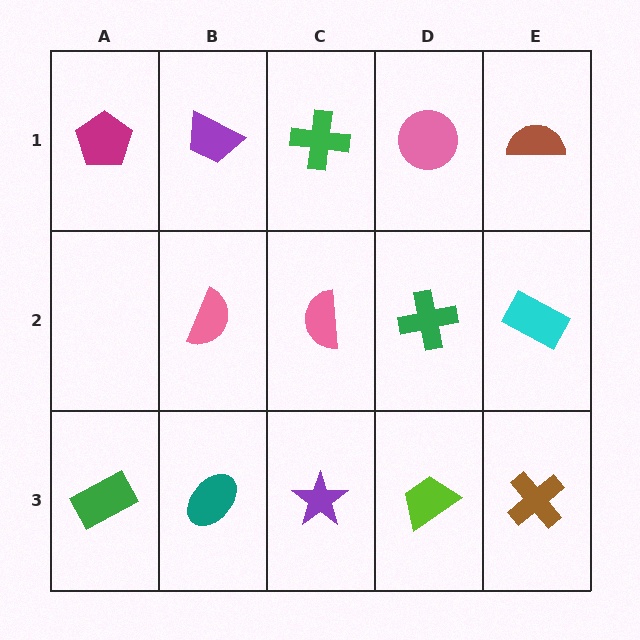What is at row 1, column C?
A green cross.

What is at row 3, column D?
A lime trapezoid.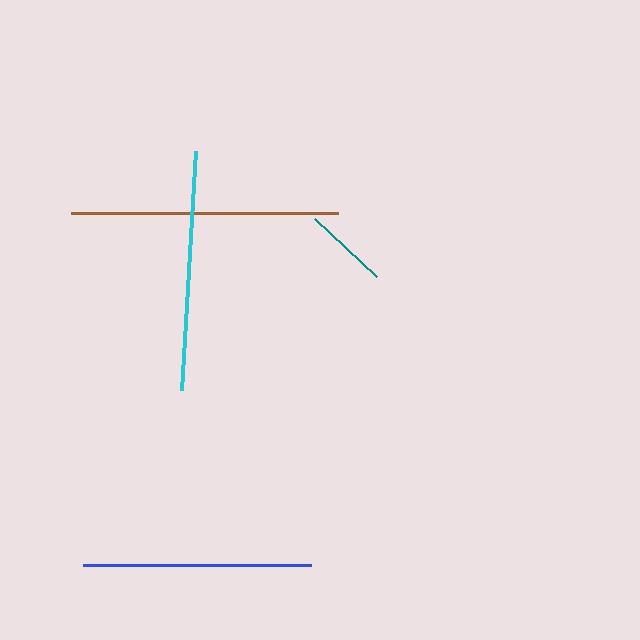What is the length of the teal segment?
The teal segment is approximately 85 pixels long.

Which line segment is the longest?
The brown line is the longest at approximately 267 pixels.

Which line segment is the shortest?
The teal line is the shortest at approximately 85 pixels.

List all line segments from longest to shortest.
From longest to shortest: brown, cyan, blue, teal.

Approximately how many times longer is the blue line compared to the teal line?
The blue line is approximately 2.7 times the length of the teal line.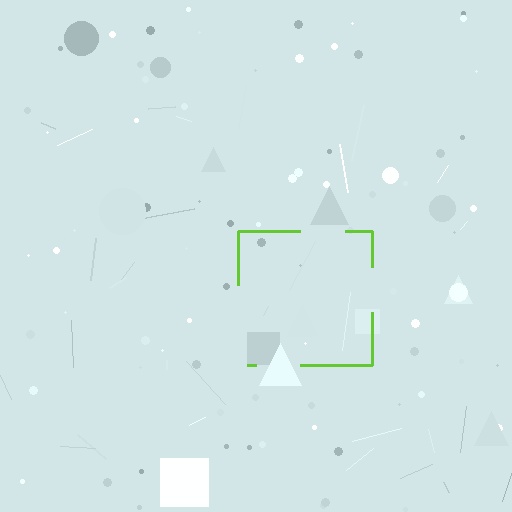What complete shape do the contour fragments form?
The contour fragments form a square.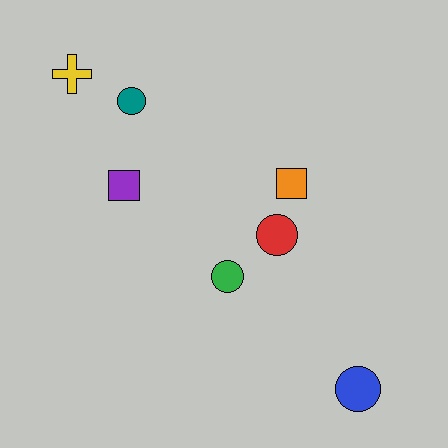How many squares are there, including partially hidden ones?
There are 2 squares.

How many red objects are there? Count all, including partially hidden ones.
There is 1 red object.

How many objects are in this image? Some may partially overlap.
There are 7 objects.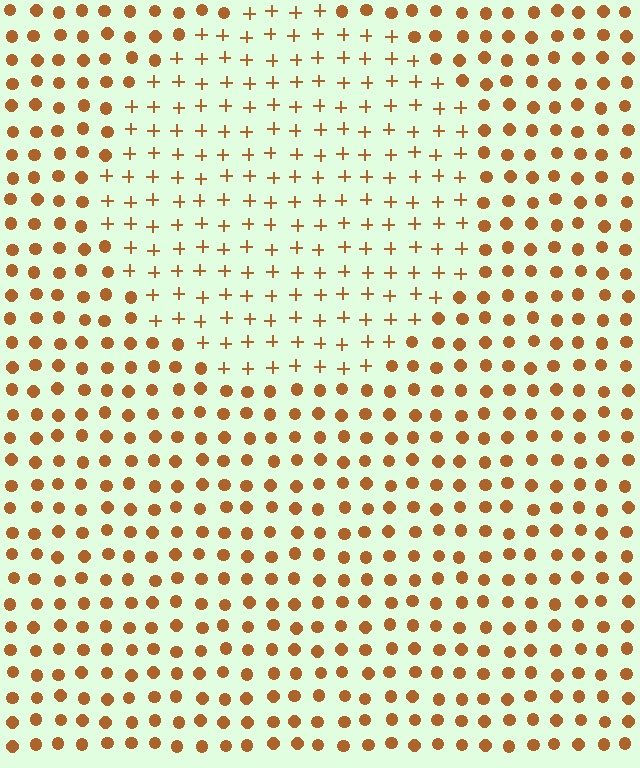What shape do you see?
I see a circle.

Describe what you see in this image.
The image is filled with small brown elements arranged in a uniform grid. A circle-shaped region contains plus signs, while the surrounding area contains circles. The boundary is defined purely by the change in element shape.